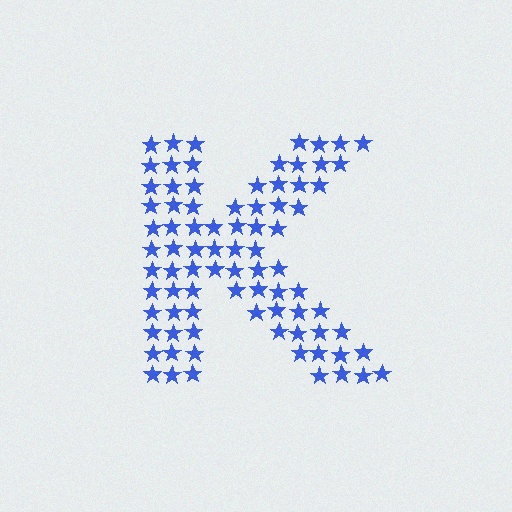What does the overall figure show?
The overall figure shows the letter K.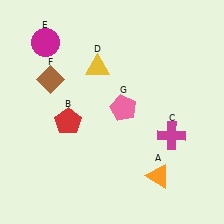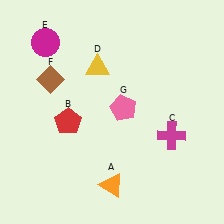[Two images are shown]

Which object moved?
The orange triangle (A) moved left.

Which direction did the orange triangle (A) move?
The orange triangle (A) moved left.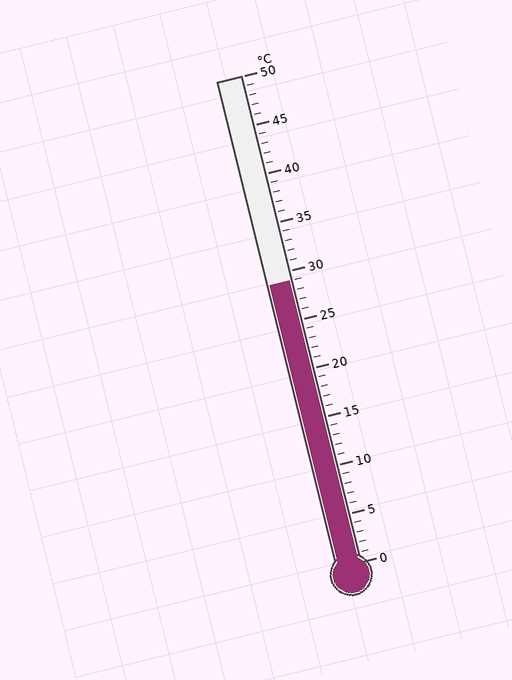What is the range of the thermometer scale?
The thermometer scale ranges from 0°C to 50°C.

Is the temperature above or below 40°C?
The temperature is below 40°C.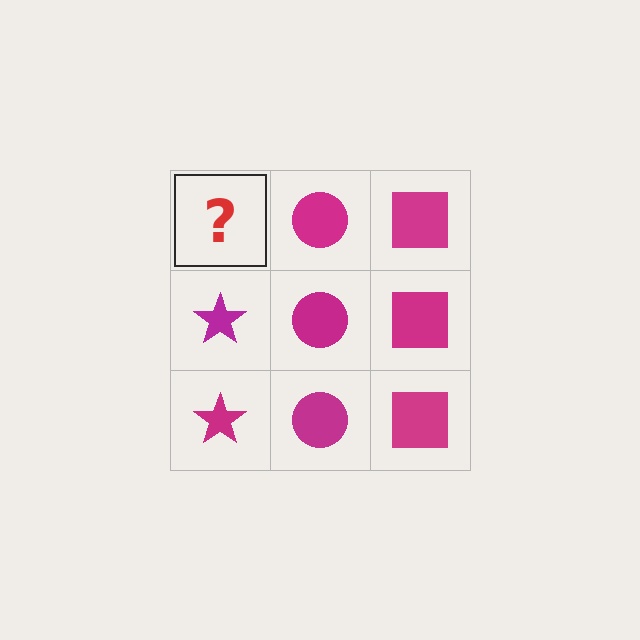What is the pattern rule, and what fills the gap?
The rule is that each column has a consistent shape. The gap should be filled with a magenta star.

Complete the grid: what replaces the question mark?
The question mark should be replaced with a magenta star.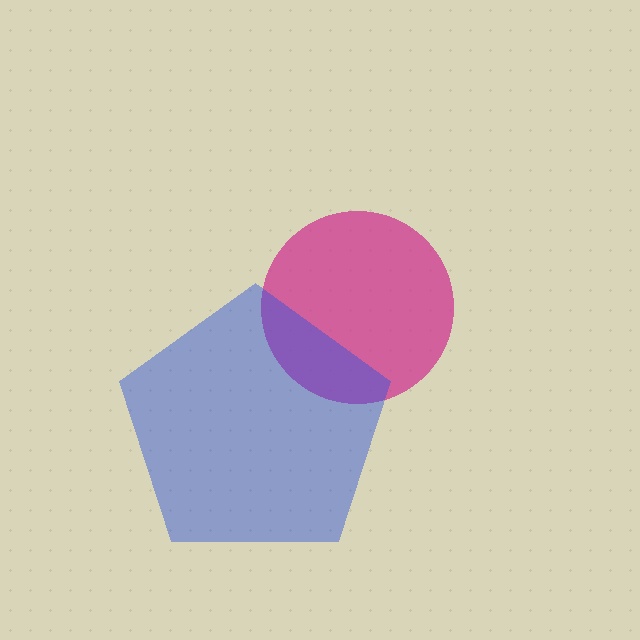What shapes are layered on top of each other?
The layered shapes are: a magenta circle, a blue pentagon.